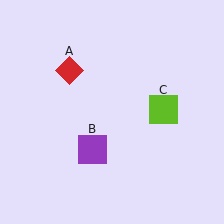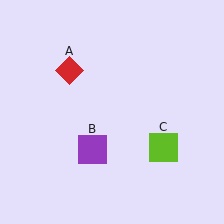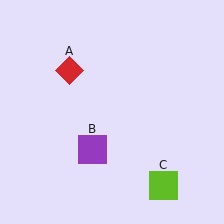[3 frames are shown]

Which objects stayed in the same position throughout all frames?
Red diamond (object A) and purple square (object B) remained stationary.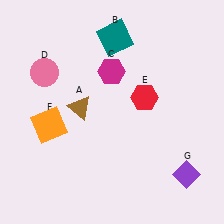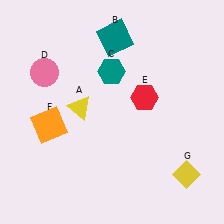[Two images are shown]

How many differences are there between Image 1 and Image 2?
There are 3 differences between the two images.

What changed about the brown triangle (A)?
In Image 1, A is brown. In Image 2, it changed to yellow.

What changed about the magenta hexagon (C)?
In Image 1, C is magenta. In Image 2, it changed to teal.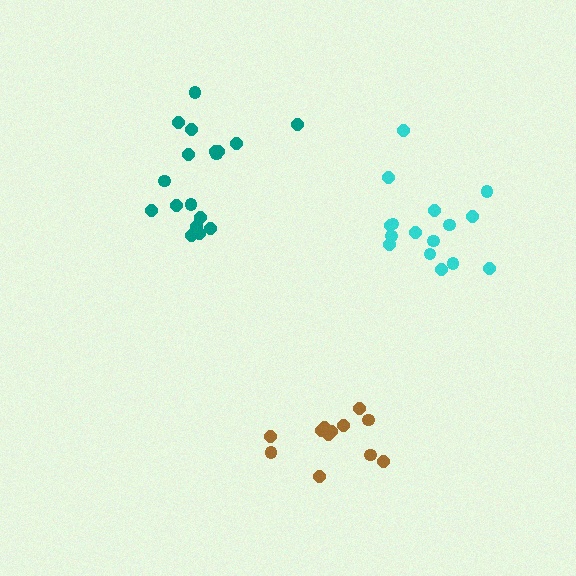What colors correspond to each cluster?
The clusters are colored: brown, teal, cyan.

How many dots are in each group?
Group 1: 12 dots, Group 2: 18 dots, Group 3: 16 dots (46 total).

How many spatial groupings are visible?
There are 3 spatial groupings.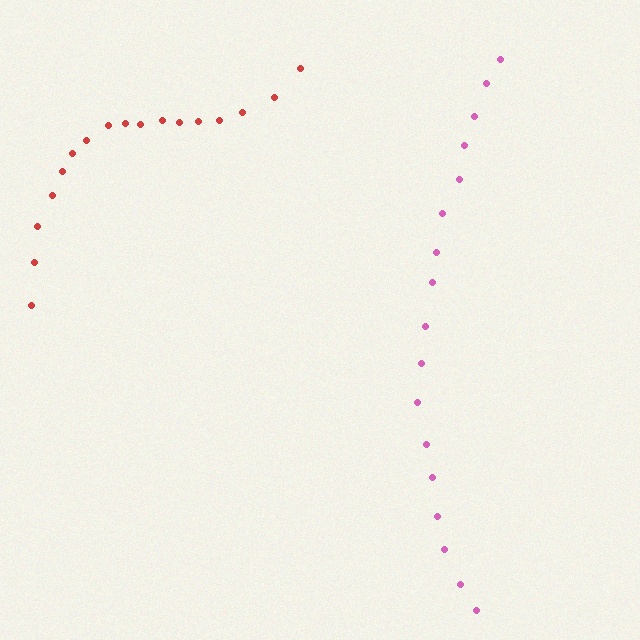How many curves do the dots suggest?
There are 2 distinct paths.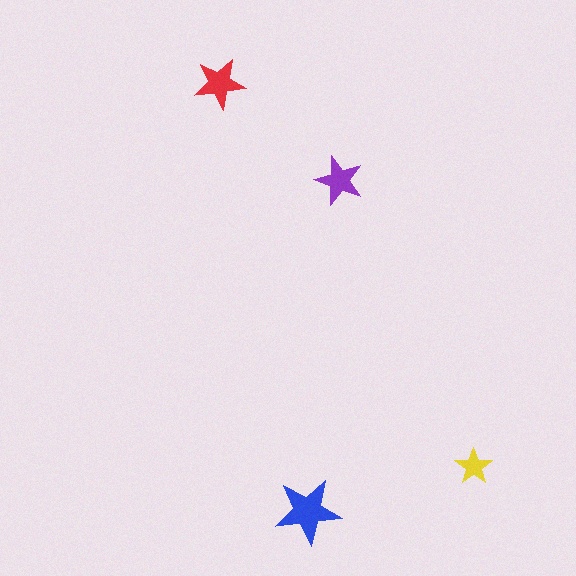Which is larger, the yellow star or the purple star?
The purple one.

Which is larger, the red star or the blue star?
The blue one.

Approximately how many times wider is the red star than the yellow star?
About 1.5 times wider.